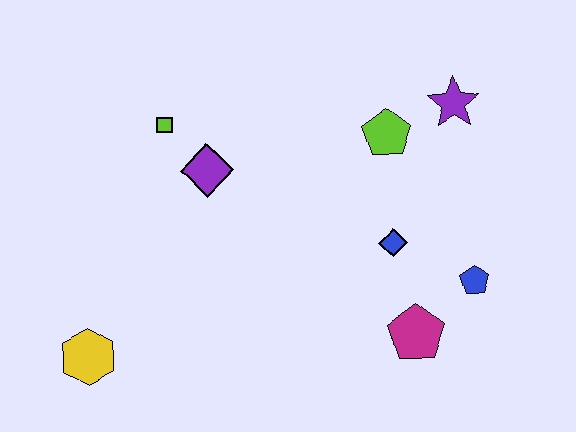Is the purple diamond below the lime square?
Yes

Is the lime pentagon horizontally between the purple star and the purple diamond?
Yes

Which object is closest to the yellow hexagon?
The purple diamond is closest to the yellow hexagon.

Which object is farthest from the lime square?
The blue pentagon is farthest from the lime square.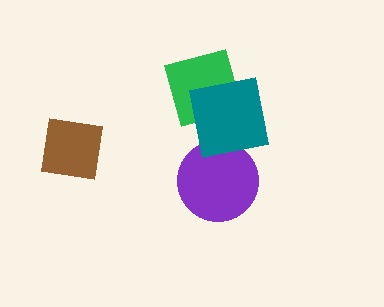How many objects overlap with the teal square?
2 objects overlap with the teal square.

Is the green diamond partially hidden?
Yes, it is partially covered by another shape.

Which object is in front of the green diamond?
The teal square is in front of the green diamond.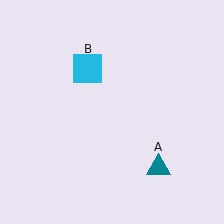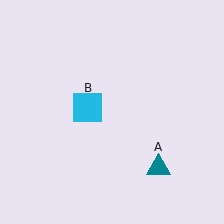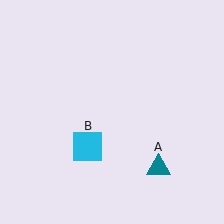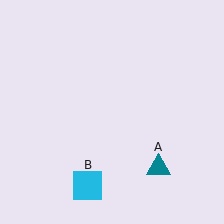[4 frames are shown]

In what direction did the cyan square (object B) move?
The cyan square (object B) moved down.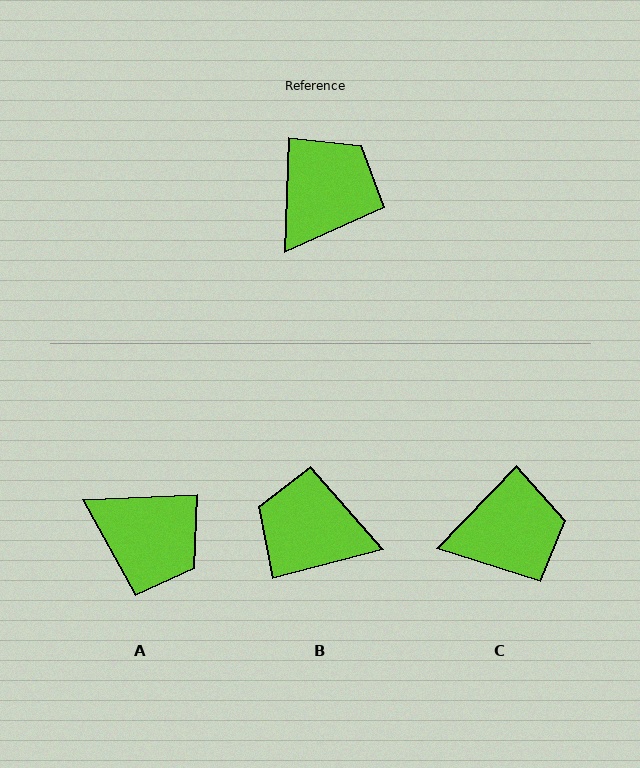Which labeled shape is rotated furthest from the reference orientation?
B, about 107 degrees away.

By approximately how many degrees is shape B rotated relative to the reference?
Approximately 107 degrees counter-clockwise.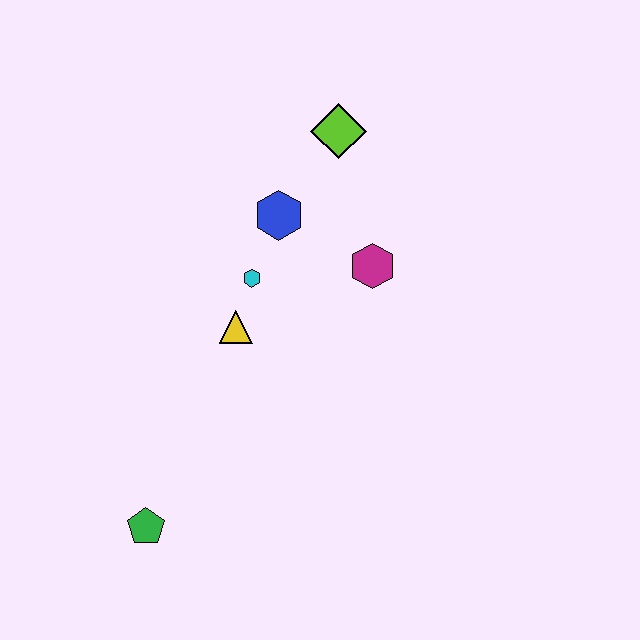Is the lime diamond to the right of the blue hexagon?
Yes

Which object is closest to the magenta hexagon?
The blue hexagon is closest to the magenta hexagon.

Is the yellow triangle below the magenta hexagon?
Yes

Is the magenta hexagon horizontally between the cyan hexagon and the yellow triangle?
No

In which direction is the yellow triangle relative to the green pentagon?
The yellow triangle is above the green pentagon.